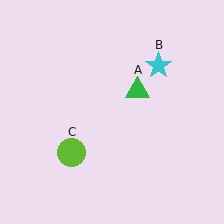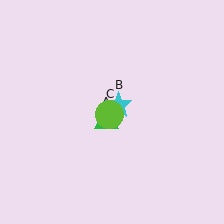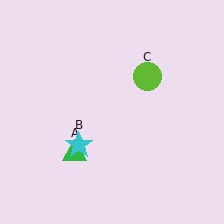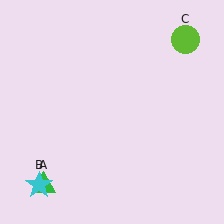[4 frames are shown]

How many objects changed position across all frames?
3 objects changed position: green triangle (object A), cyan star (object B), lime circle (object C).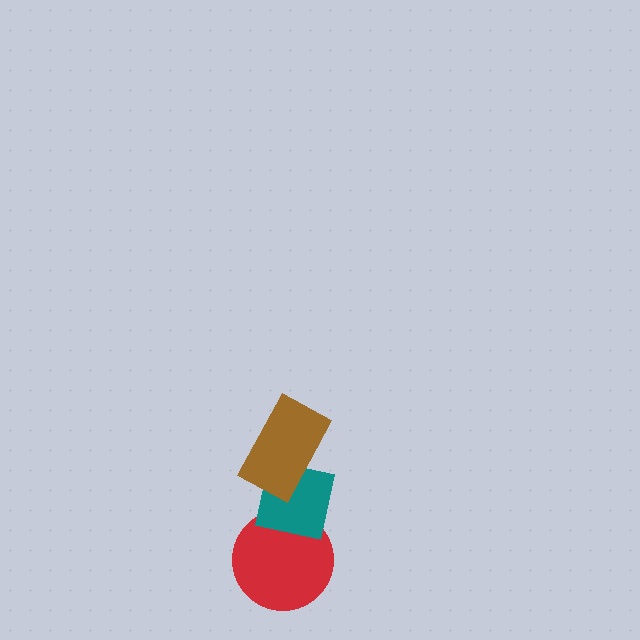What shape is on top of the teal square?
The brown rectangle is on top of the teal square.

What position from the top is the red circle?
The red circle is 3rd from the top.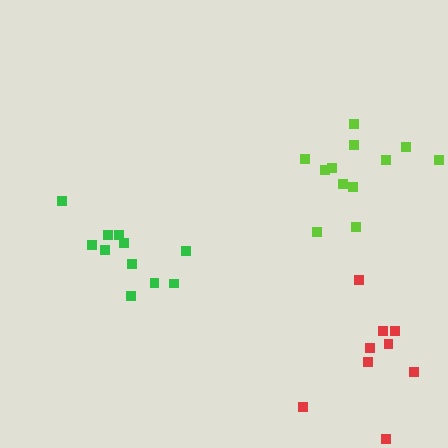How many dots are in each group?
Group 1: 9 dots, Group 2: 11 dots, Group 3: 12 dots (32 total).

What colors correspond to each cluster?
The clusters are colored: red, green, lime.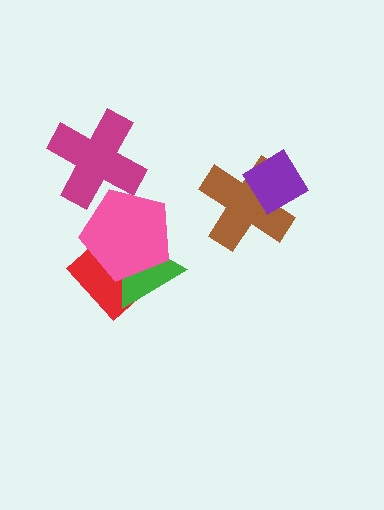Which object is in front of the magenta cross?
The pink pentagon is in front of the magenta cross.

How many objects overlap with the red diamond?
2 objects overlap with the red diamond.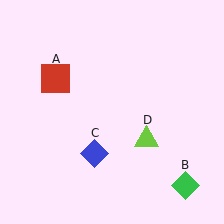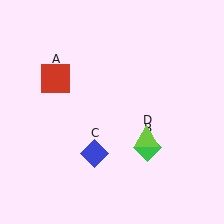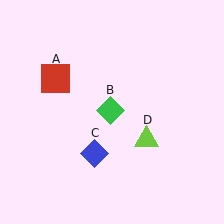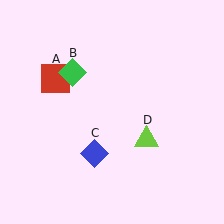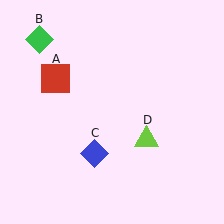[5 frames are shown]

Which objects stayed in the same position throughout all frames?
Red square (object A) and blue diamond (object C) and lime triangle (object D) remained stationary.